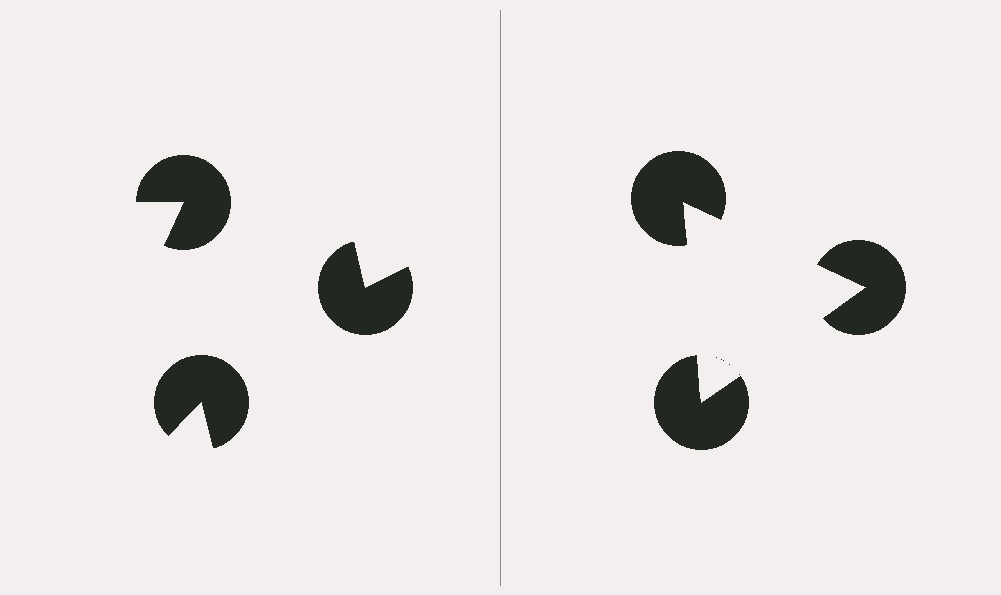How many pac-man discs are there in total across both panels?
6 — 3 on each side.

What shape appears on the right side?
An illusory triangle.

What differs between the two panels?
The pac-man discs are positioned identically on both sides; only the wedge orientations differ. On the right they align to a triangle; on the left they are misaligned.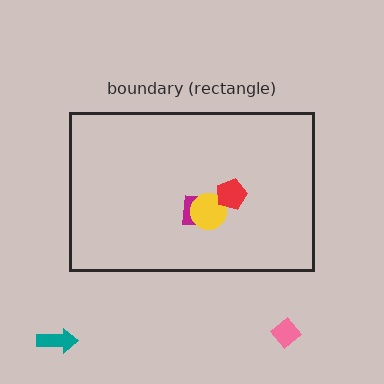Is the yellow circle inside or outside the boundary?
Inside.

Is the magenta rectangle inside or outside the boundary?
Inside.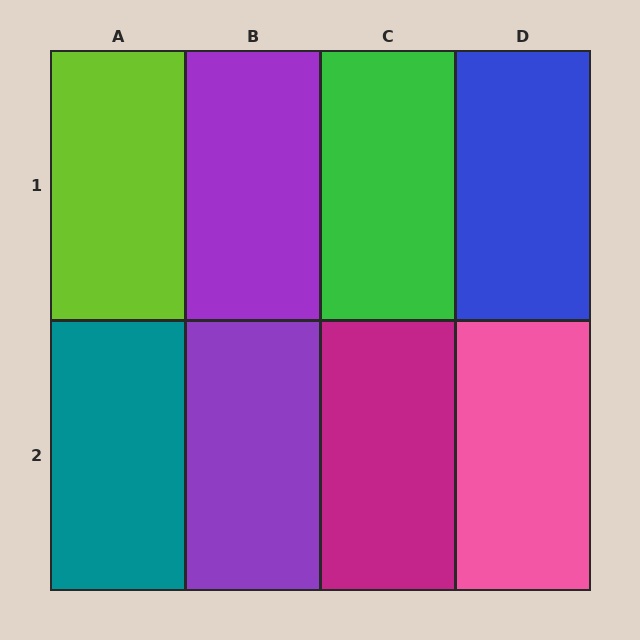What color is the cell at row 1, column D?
Blue.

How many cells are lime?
1 cell is lime.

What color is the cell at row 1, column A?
Lime.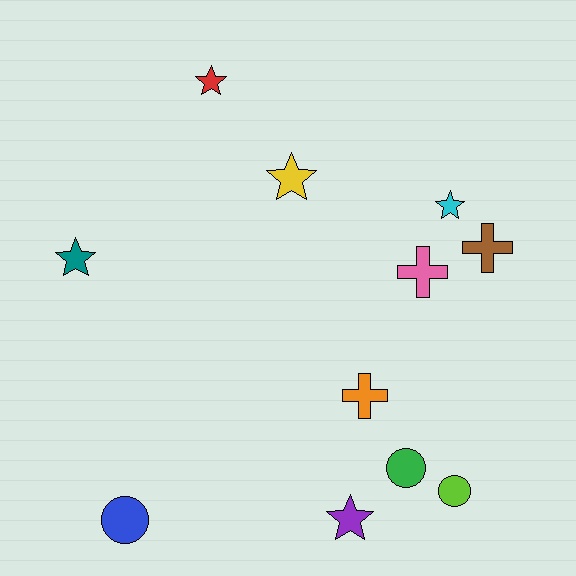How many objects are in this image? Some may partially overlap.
There are 11 objects.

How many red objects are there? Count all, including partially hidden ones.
There is 1 red object.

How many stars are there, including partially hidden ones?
There are 5 stars.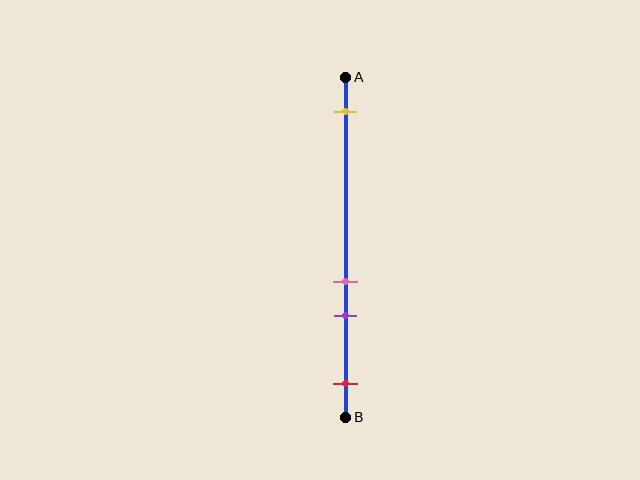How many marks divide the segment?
There are 4 marks dividing the segment.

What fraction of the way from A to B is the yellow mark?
The yellow mark is approximately 10% (0.1) of the way from A to B.